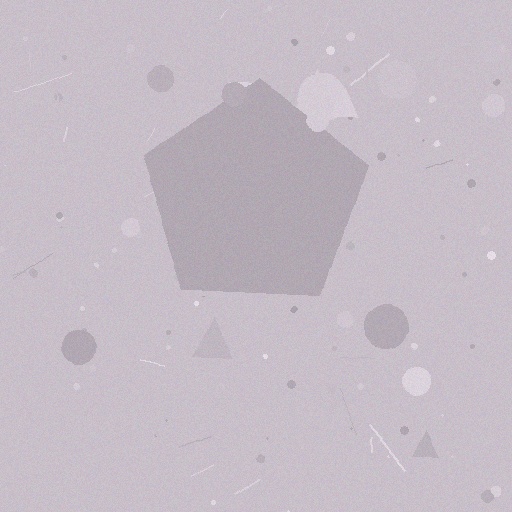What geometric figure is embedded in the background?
A pentagon is embedded in the background.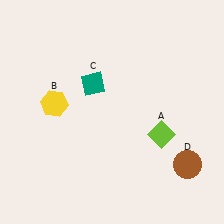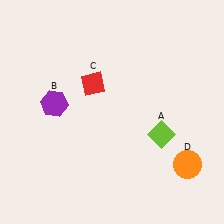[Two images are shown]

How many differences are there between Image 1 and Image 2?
There are 3 differences between the two images.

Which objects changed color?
B changed from yellow to purple. C changed from teal to red. D changed from brown to orange.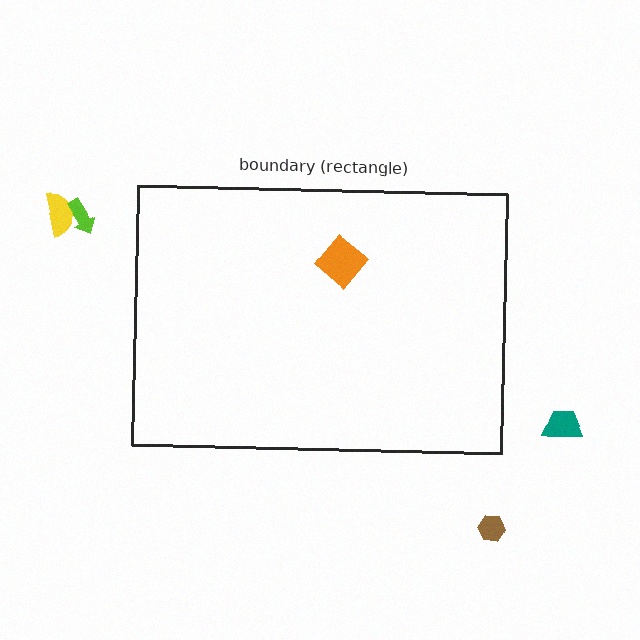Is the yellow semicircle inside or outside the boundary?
Outside.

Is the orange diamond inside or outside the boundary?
Inside.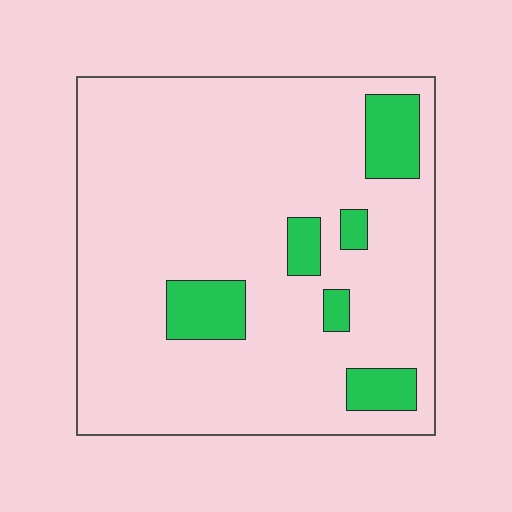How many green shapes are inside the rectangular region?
6.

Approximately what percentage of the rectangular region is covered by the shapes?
Approximately 15%.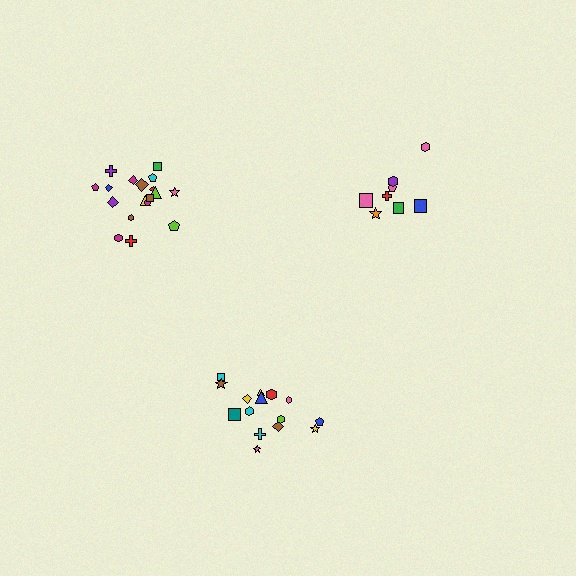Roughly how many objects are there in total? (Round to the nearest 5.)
Roughly 40 objects in total.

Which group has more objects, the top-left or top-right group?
The top-left group.